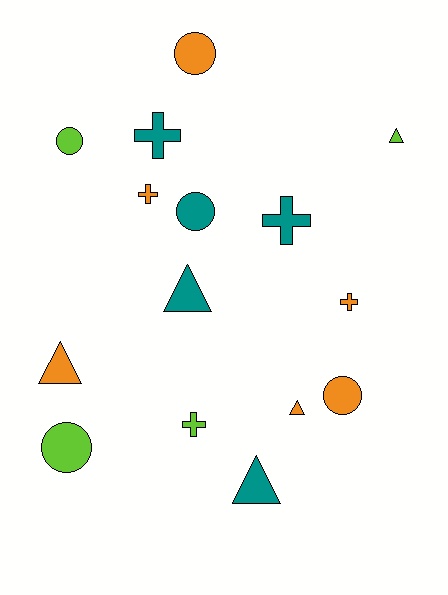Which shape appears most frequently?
Cross, with 5 objects.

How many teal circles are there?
There is 1 teal circle.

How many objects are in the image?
There are 15 objects.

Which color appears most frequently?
Orange, with 6 objects.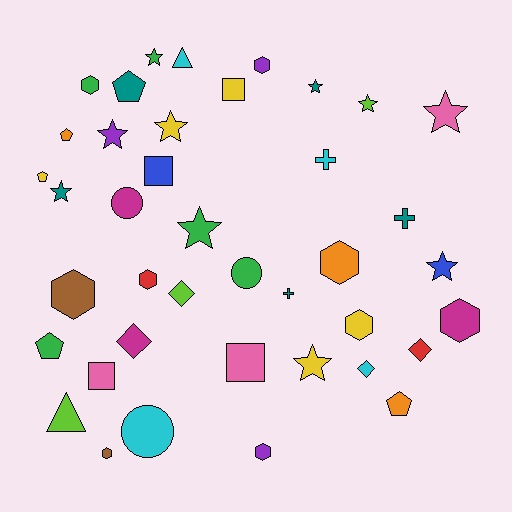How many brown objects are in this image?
There are 2 brown objects.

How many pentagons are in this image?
There are 5 pentagons.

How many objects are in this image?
There are 40 objects.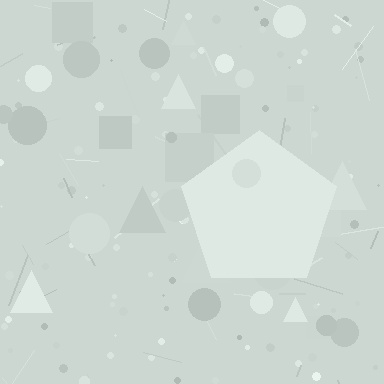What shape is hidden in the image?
A pentagon is hidden in the image.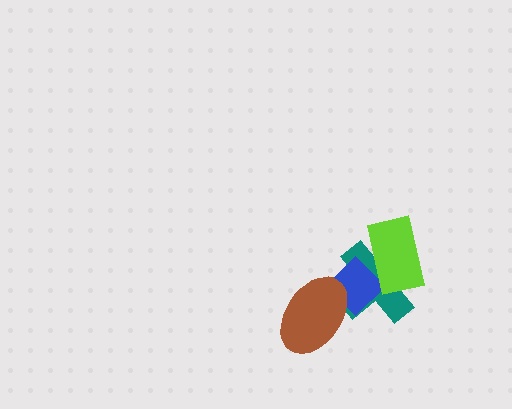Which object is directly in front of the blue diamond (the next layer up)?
The lime rectangle is directly in front of the blue diamond.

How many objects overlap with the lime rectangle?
2 objects overlap with the lime rectangle.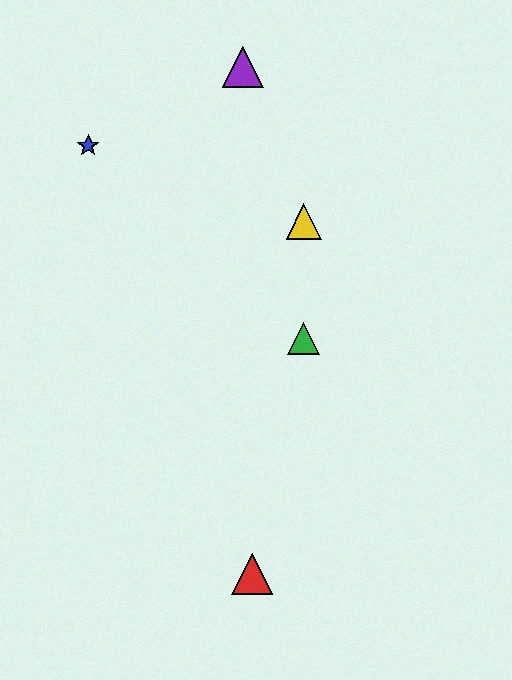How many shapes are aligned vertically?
2 shapes (the green triangle, the yellow triangle) are aligned vertically.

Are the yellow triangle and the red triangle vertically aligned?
No, the yellow triangle is at x≈304 and the red triangle is at x≈252.